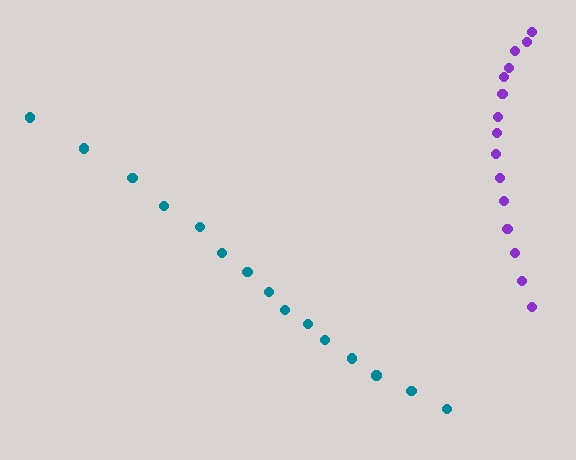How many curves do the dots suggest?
There are 2 distinct paths.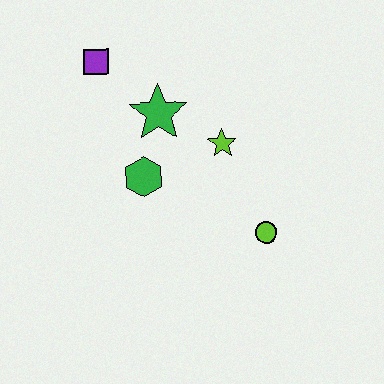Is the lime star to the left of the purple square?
No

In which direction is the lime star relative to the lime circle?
The lime star is above the lime circle.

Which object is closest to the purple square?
The green star is closest to the purple square.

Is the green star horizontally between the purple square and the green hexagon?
No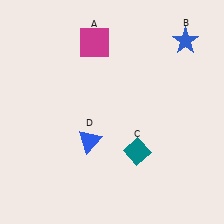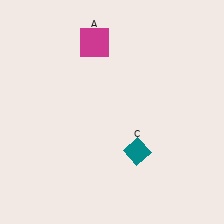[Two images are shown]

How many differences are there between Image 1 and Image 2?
There are 2 differences between the two images.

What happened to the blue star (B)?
The blue star (B) was removed in Image 2. It was in the top-right area of Image 1.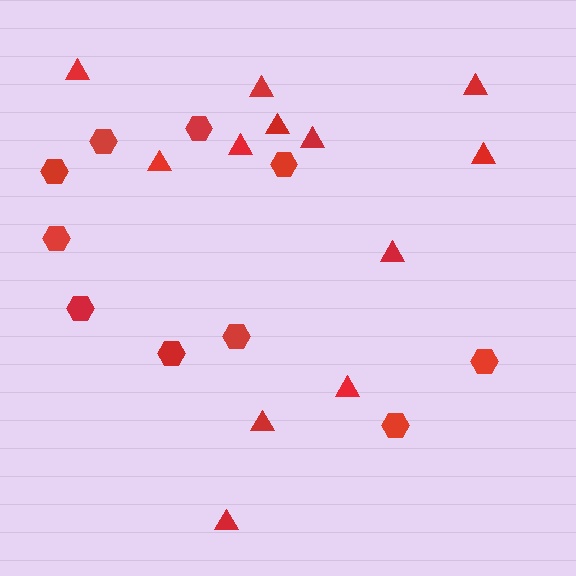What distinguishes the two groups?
There are 2 groups: one group of hexagons (10) and one group of triangles (12).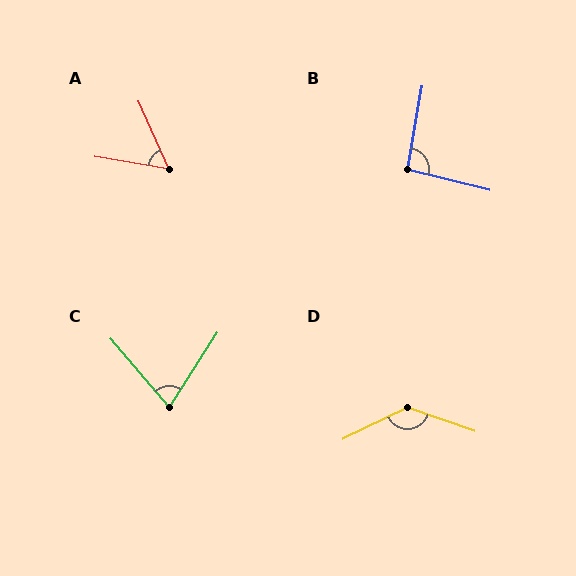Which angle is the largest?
D, at approximately 134 degrees.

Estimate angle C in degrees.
Approximately 73 degrees.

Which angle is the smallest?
A, at approximately 57 degrees.